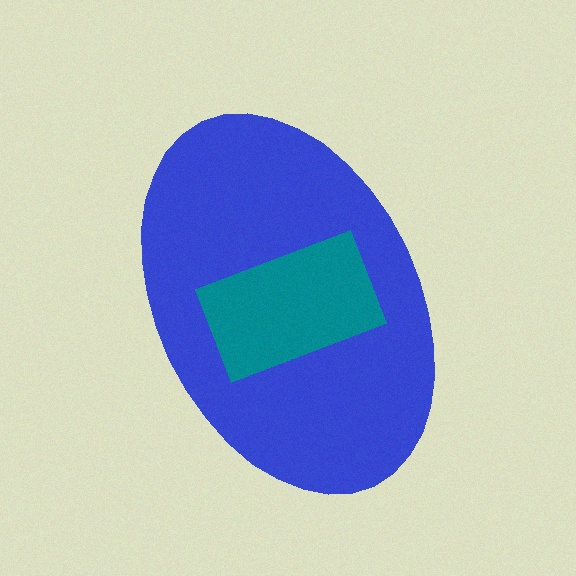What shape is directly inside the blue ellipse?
The teal rectangle.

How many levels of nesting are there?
2.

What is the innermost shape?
The teal rectangle.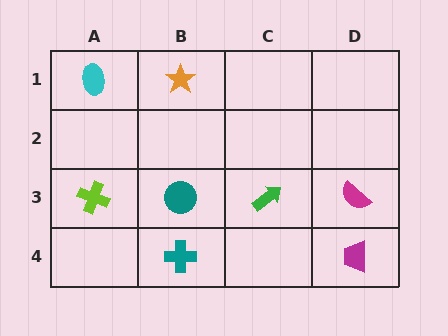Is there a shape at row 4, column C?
No, that cell is empty.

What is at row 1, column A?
A cyan ellipse.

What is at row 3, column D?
A magenta semicircle.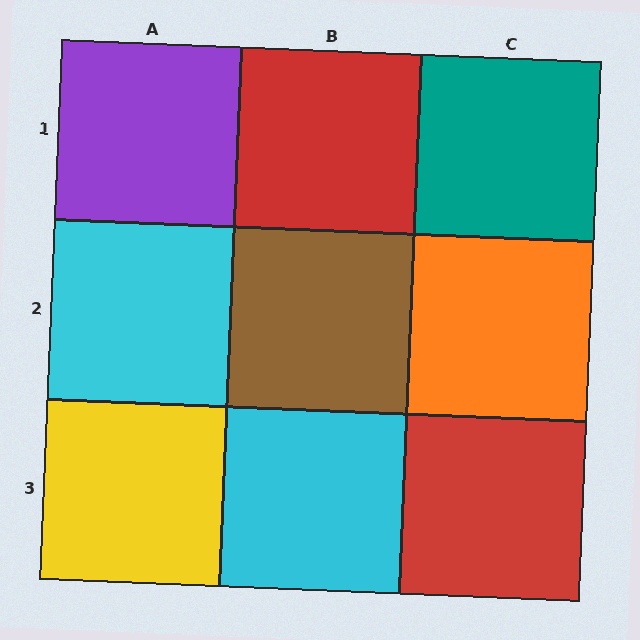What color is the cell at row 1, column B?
Red.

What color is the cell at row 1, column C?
Teal.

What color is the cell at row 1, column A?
Purple.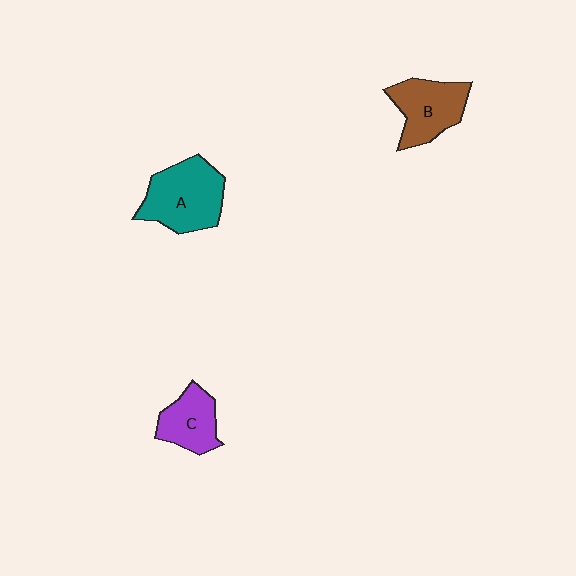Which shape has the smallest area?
Shape C (purple).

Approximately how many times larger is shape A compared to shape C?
Approximately 1.6 times.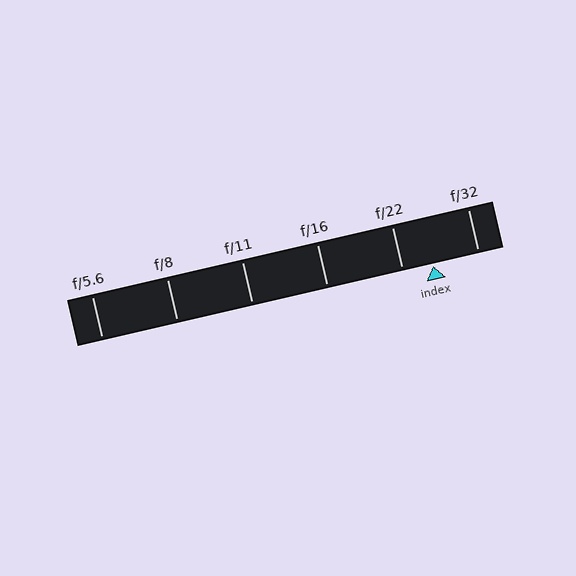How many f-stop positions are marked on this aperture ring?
There are 6 f-stop positions marked.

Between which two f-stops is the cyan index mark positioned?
The index mark is between f/22 and f/32.